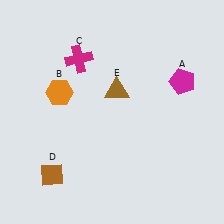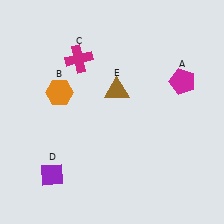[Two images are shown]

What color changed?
The diamond (D) changed from brown in Image 1 to purple in Image 2.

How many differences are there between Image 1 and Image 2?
There is 1 difference between the two images.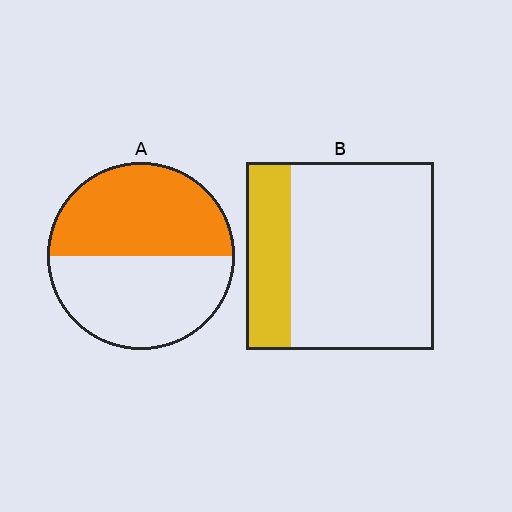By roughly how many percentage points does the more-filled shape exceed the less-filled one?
By roughly 25 percentage points (A over B).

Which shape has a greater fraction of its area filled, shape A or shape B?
Shape A.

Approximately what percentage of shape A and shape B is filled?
A is approximately 50% and B is approximately 25%.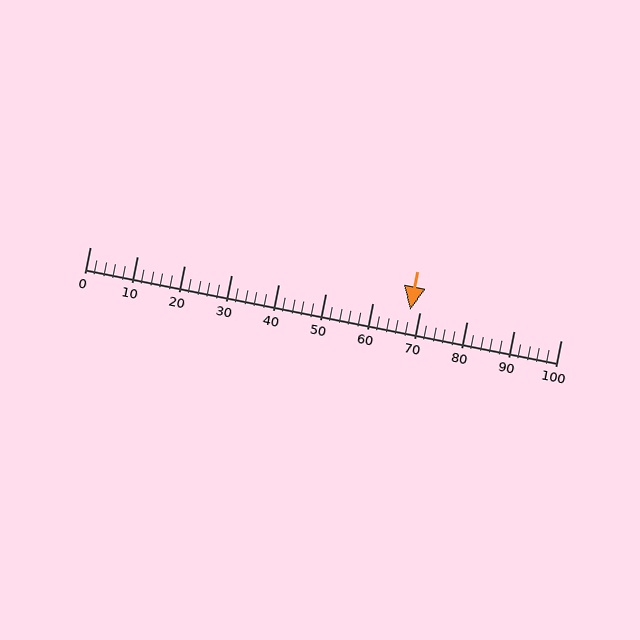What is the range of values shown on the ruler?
The ruler shows values from 0 to 100.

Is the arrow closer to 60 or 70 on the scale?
The arrow is closer to 70.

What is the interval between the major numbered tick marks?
The major tick marks are spaced 10 units apart.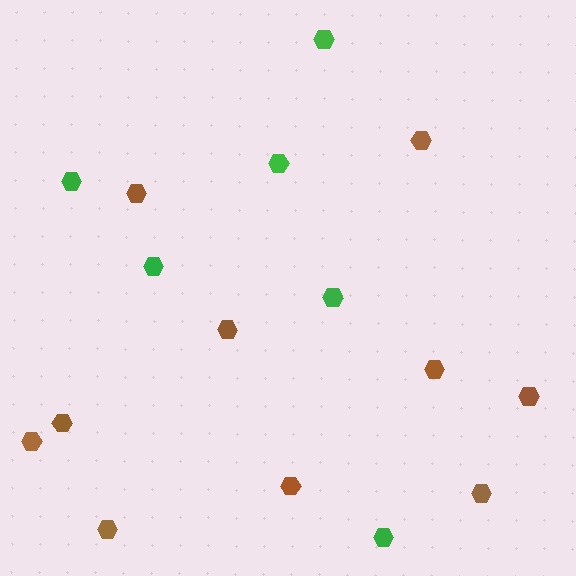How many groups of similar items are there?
There are 2 groups: one group of brown hexagons (10) and one group of green hexagons (6).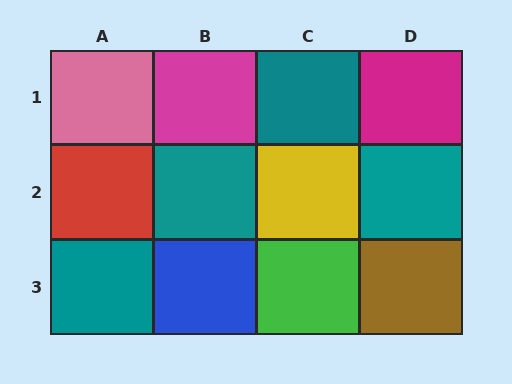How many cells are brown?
1 cell is brown.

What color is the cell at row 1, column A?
Pink.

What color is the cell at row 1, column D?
Magenta.